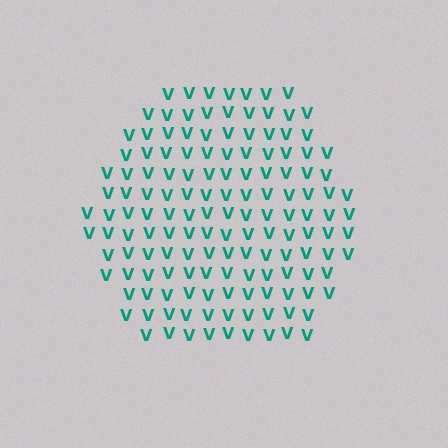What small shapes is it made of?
It is made of small letter V's.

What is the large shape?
The large shape is a hexagon.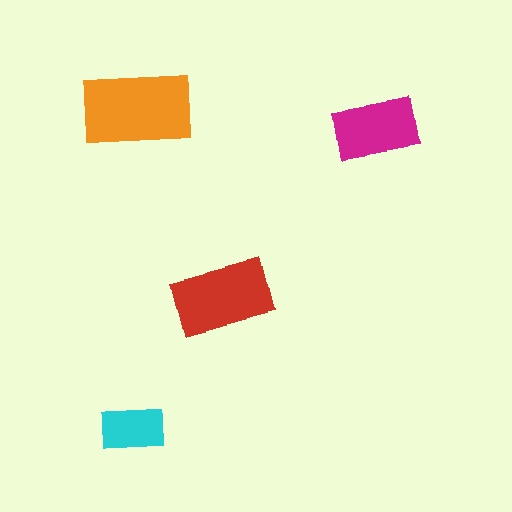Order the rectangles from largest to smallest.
the orange one, the red one, the magenta one, the cyan one.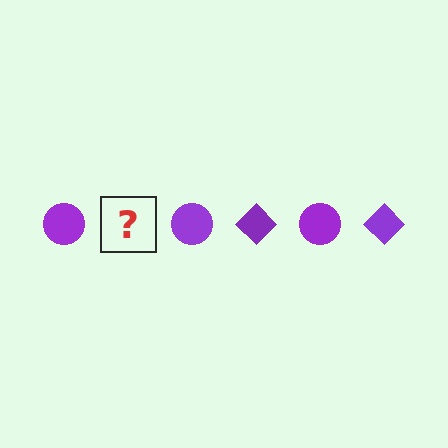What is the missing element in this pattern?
The missing element is a purple diamond.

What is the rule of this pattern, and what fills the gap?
The rule is that the pattern cycles through circle, diamond shapes in purple. The gap should be filled with a purple diamond.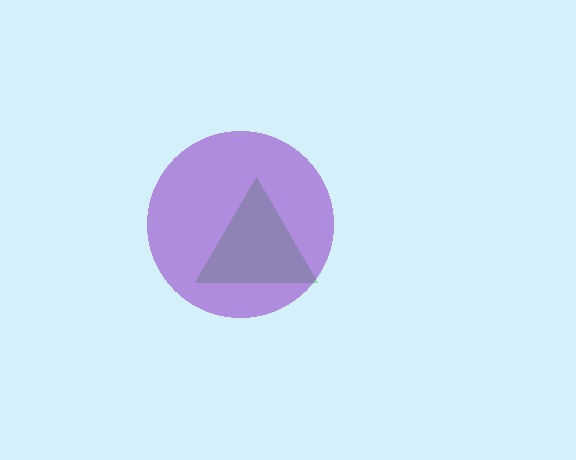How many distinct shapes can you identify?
There are 2 distinct shapes: a green triangle, a purple circle.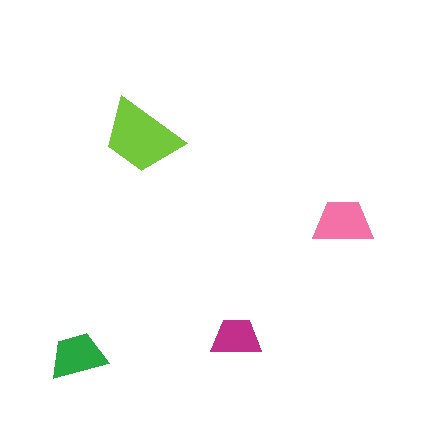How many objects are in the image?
There are 4 objects in the image.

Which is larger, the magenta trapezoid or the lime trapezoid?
The lime one.